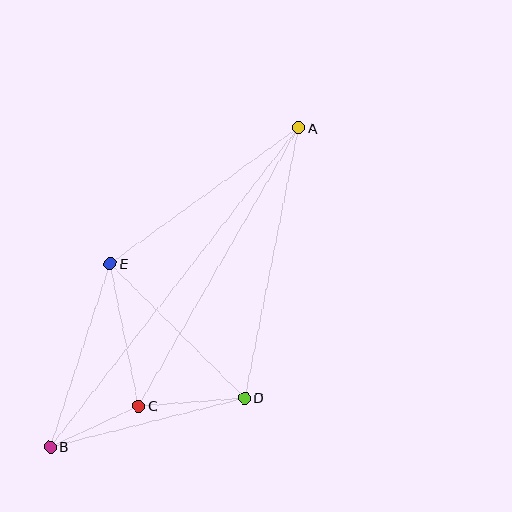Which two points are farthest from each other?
Points A and B are farthest from each other.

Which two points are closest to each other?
Points B and C are closest to each other.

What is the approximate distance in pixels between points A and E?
The distance between A and E is approximately 232 pixels.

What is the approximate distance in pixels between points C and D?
The distance between C and D is approximately 106 pixels.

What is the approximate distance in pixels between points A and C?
The distance between A and C is approximately 321 pixels.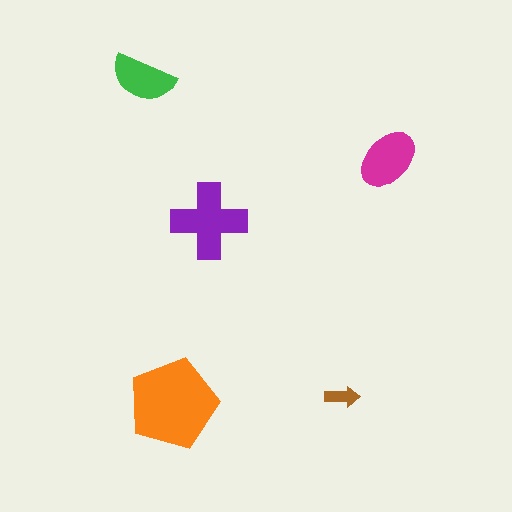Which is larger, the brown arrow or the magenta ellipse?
The magenta ellipse.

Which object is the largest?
The orange pentagon.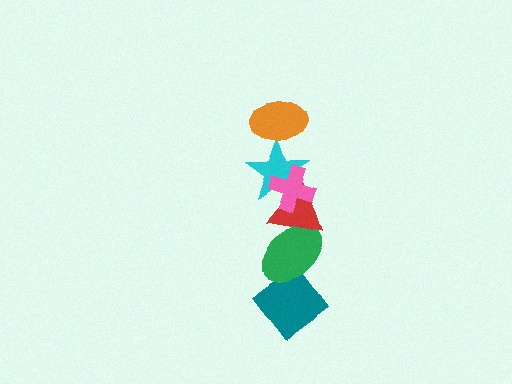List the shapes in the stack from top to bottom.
From top to bottom: the orange ellipse, the pink cross, the cyan star, the red triangle, the green ellipse, the teal diamond.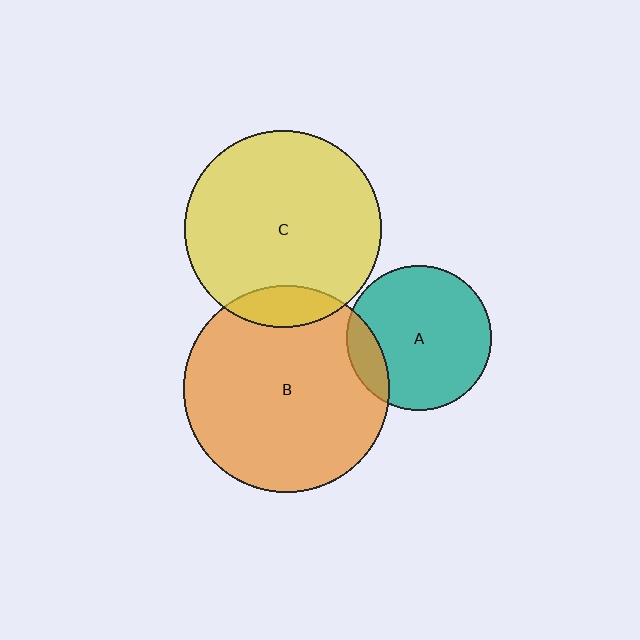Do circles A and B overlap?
Yes.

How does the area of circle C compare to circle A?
Approximately 1.8 times.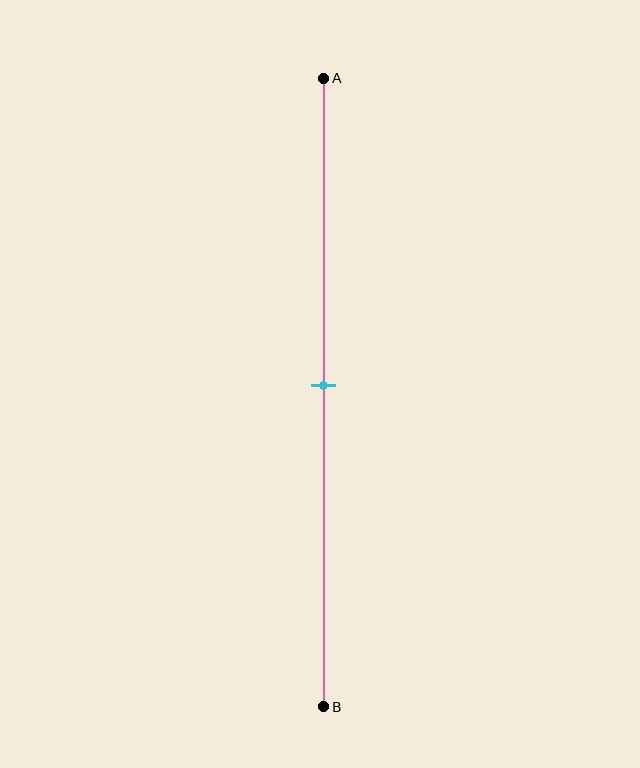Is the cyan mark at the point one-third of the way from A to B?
No, the mark is at about 50% from A, not at the 33% one-third point.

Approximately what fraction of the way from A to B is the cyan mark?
The cyan mark is approximately 50% of the way from A to B.